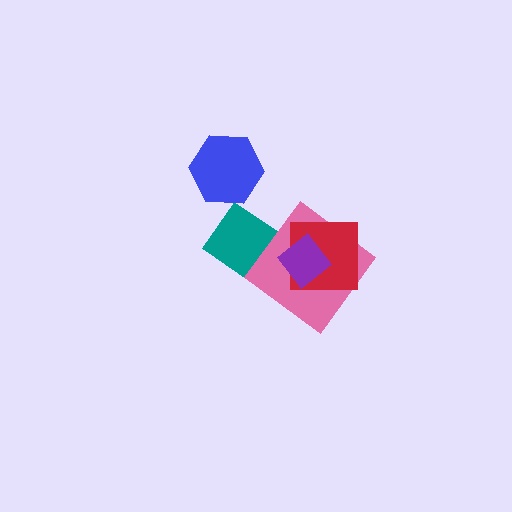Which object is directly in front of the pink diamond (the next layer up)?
The red square is directly in front of the pink diamond.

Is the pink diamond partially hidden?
Yes, it is partially covered by another shape.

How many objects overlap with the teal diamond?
0 objects overlap with the teal diamond.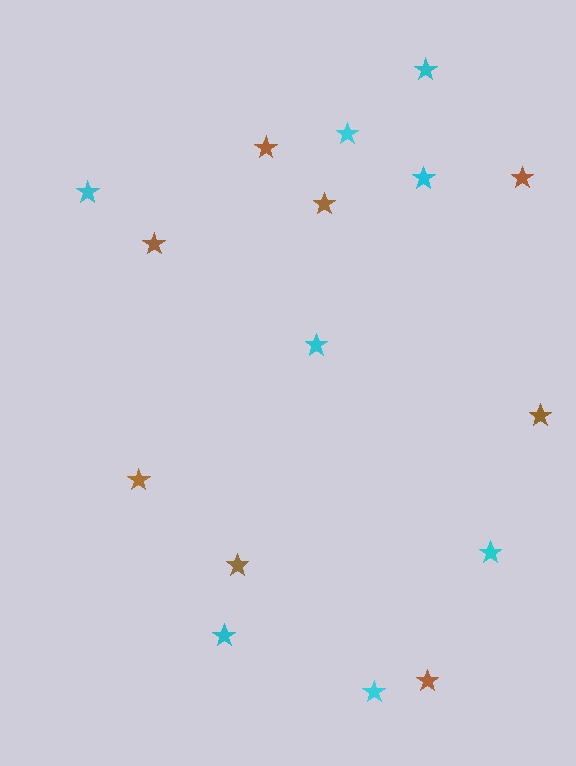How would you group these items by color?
There are 2 groups: one group of brown stars (8) and one group of cyan stars (8).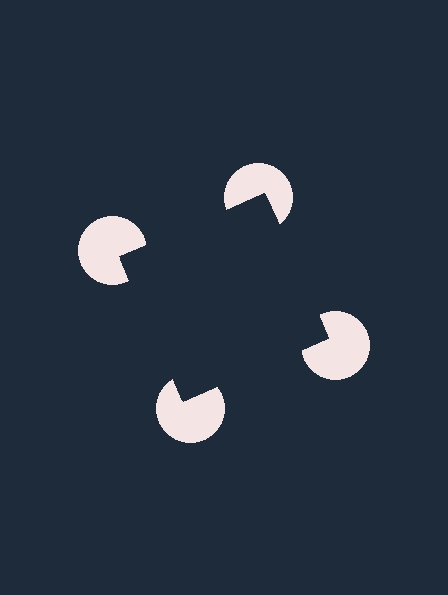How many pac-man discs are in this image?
There are 4 — one at each vertex of the illusory square.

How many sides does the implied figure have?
4 sides.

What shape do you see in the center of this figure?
An illusory square — its edges are inferred from the aligned wedge cuts in the pac-man discs, not physically drawn.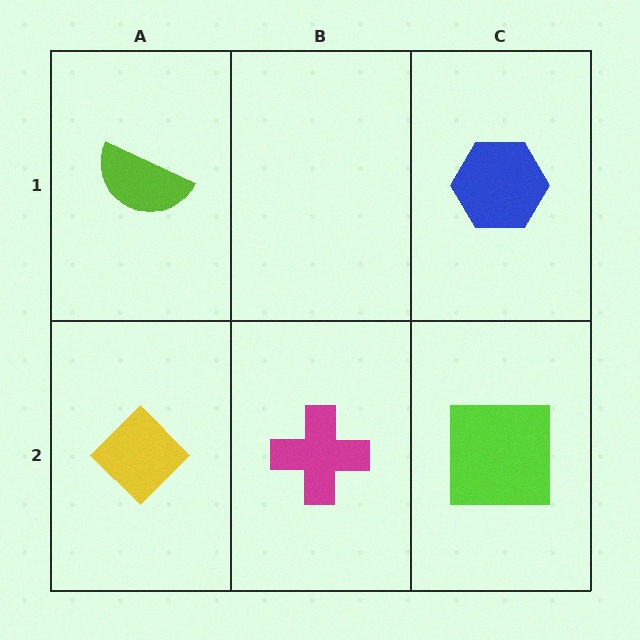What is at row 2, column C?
A lime square.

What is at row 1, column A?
A lime semicircle.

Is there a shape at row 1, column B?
No, that cell is empty.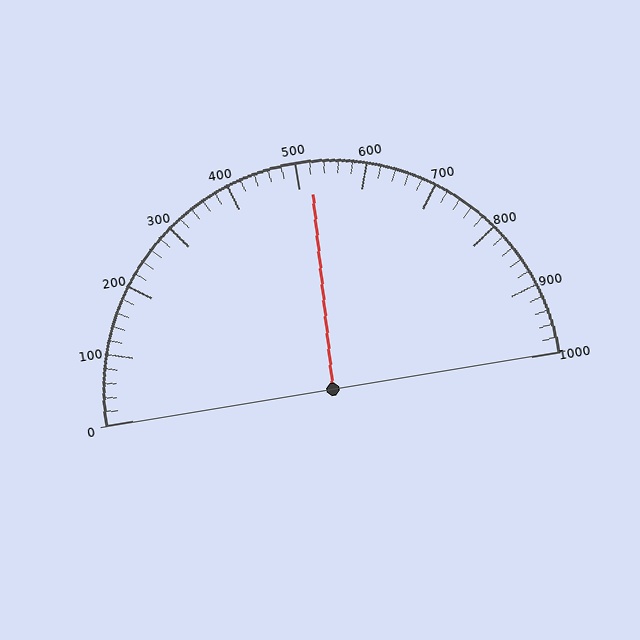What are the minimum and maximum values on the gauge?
The gauge ranges from 0 to 1000.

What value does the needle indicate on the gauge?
The needle indicates approximately 520.